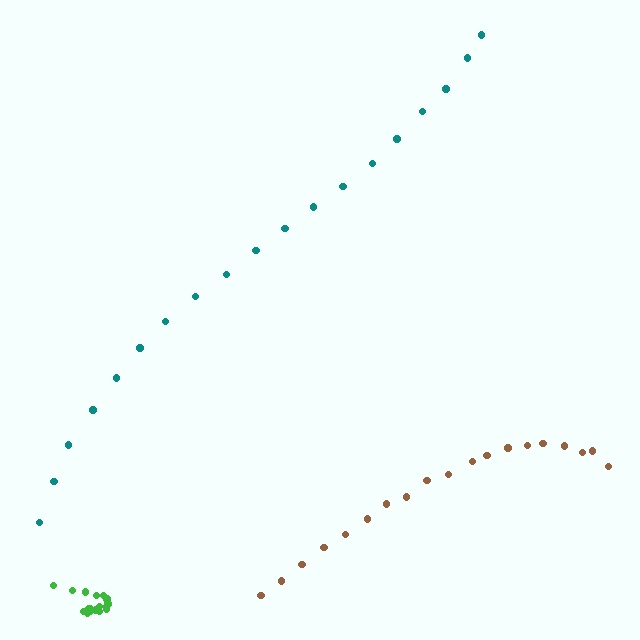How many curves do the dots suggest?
There are 3 distinct paths.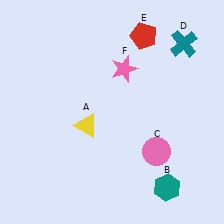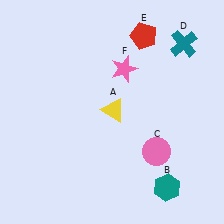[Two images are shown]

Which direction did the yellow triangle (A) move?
The yellow triangle (A) moved right.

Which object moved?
The yellow triangle (A) moved right.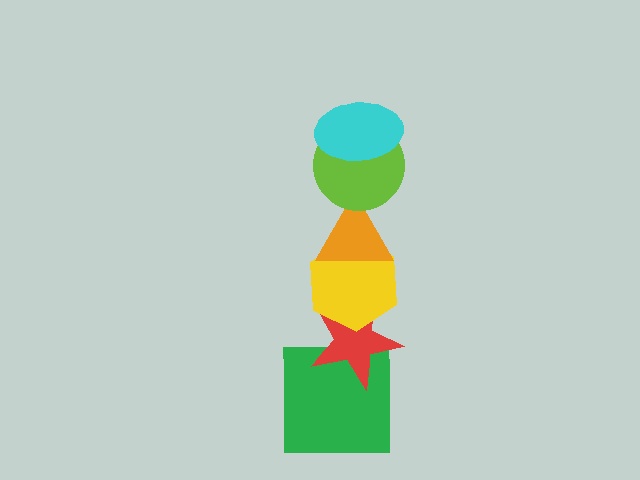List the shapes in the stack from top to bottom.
From top to bottom: the cyan ellipse, the lime circle, the orange triangle, the yellow hexagon, the red star, the green square.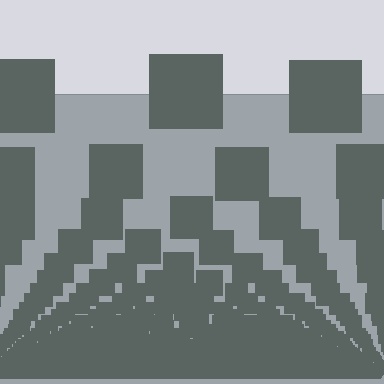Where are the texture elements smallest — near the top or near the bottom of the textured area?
Near the bottom.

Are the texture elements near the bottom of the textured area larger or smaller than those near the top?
Smaller. The gradient is inverted — elements near the bottom are smaller and denser.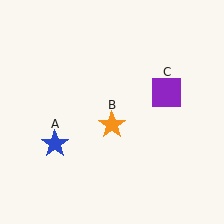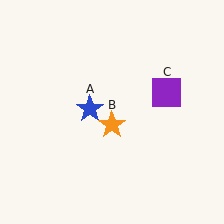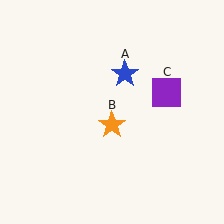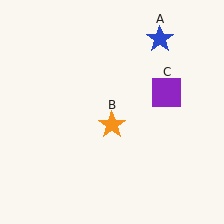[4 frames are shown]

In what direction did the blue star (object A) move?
The blue star (object A) moved up and to the right.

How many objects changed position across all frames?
1 object changed position: blue star (object A).